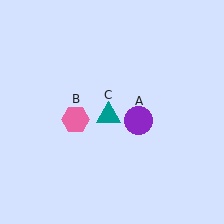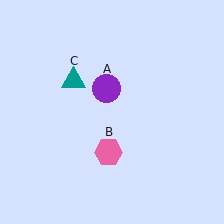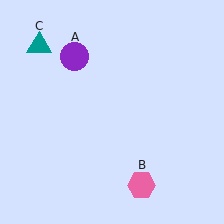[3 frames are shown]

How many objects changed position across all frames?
3 objects changed position: purple circle (object A), pink hexagon (object B), teal triangle (object C).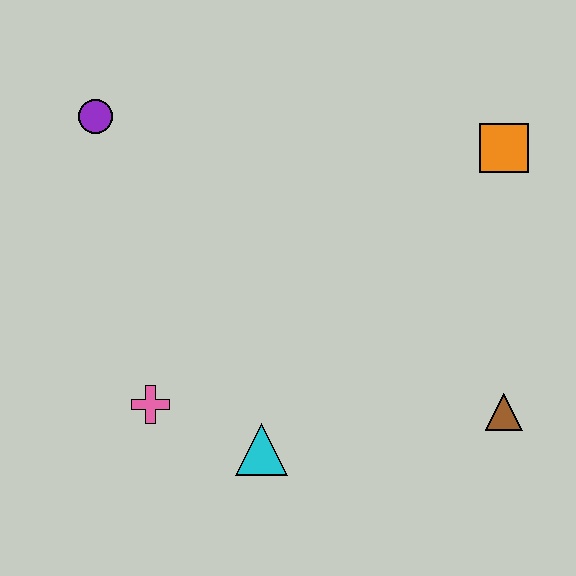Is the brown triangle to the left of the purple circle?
No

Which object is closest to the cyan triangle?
The pink cross is closest to the cyan triangle.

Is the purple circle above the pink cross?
Yes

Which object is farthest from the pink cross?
The orange square is farthest from the pink cross.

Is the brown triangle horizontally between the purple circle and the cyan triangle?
No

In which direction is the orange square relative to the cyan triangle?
The orange square is above the cyan triangle.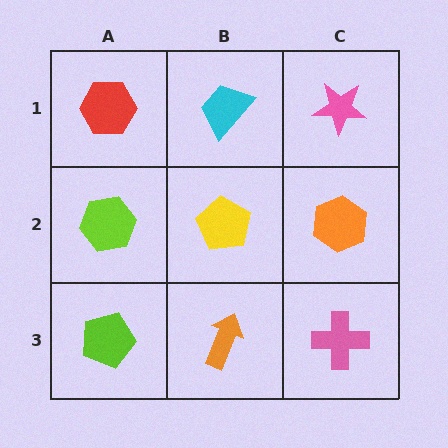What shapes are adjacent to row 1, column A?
A lime hexagon (row 2, column A), a cyan trapezoid (row 1, column B).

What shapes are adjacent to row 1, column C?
An orange hexagon (row 2, column C), a cyan trapezoid (row 1, column B).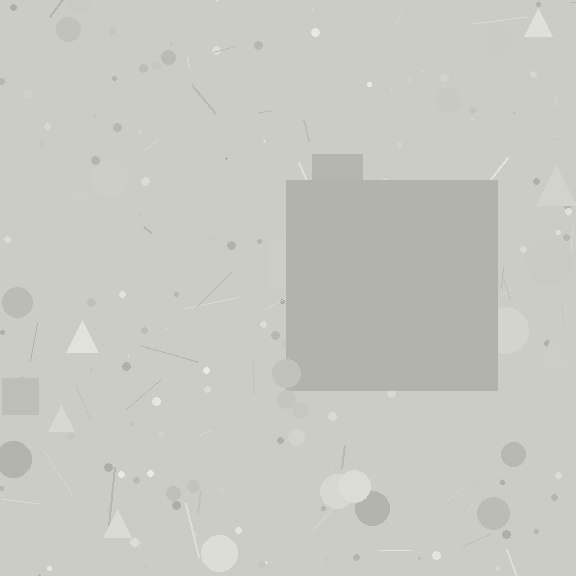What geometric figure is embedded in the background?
A square is embedded in the background.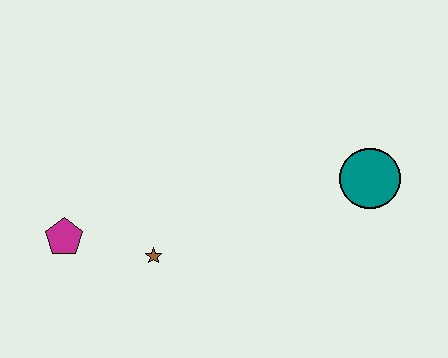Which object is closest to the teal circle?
The brown star is closest to the teal circle.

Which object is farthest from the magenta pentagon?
The teal circle is farthest from the magenta pentagon.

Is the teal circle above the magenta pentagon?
Yes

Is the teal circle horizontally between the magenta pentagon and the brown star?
No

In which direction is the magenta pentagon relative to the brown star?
The magenta pentagon is to the left of the brown star.